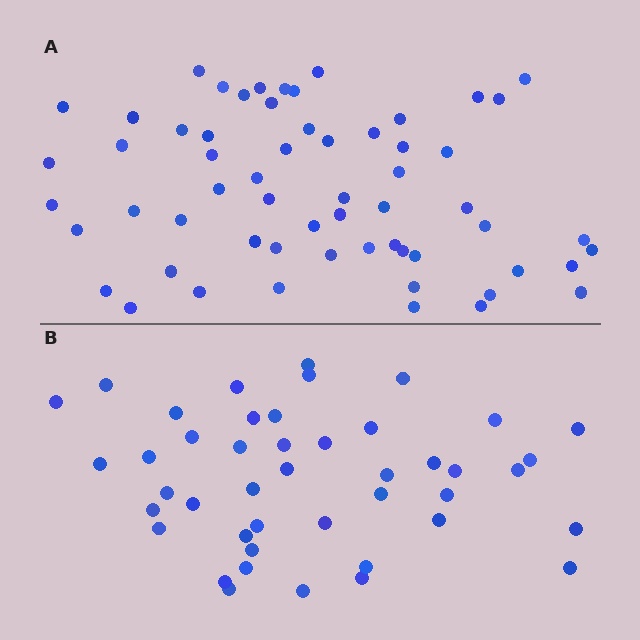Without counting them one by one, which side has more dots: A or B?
Region A (the top region) has more dots.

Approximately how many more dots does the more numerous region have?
Region A has approximately 15 more dots than region B.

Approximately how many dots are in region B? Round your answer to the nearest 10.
About 40 dots. (The exact count is 44, which rounds to 40.)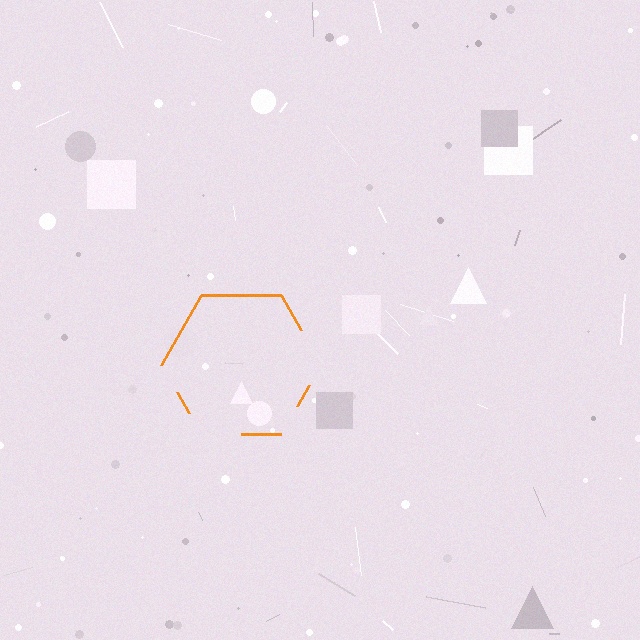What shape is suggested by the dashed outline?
The dashed outline suggests a hexagon.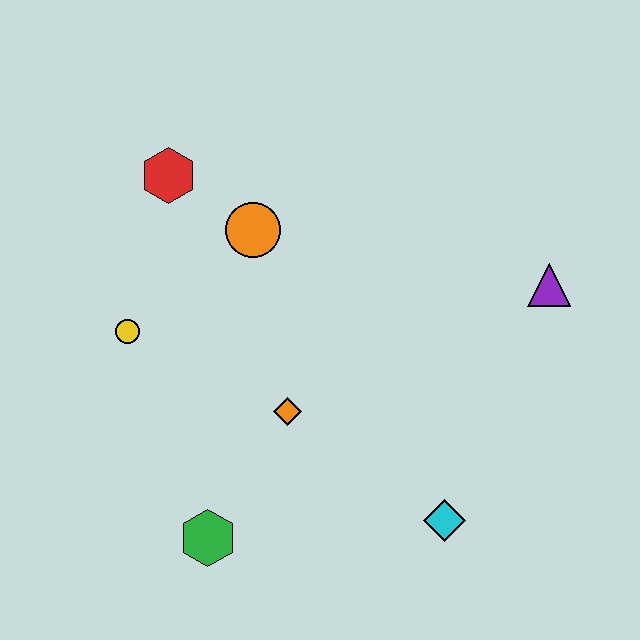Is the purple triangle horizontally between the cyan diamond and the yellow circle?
No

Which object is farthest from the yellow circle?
The purple triangle is farthest from the yellow circle.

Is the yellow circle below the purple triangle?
Yes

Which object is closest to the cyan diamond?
The orange diamond is closest to the cyan diamond.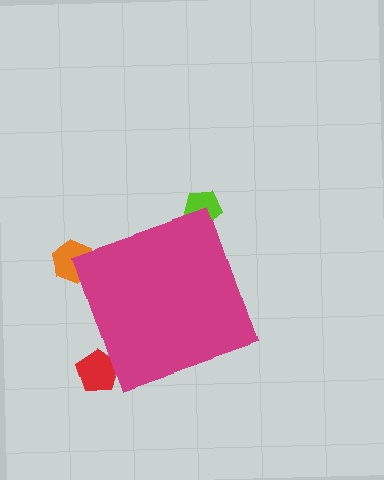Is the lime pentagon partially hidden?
Yes, the lime pentagon is partially hidden behind the magenta diamond.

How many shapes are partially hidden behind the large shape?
3 shapes are partially hidden.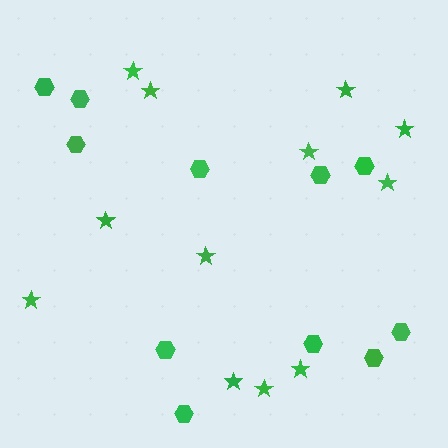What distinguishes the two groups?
There are 2 groups: one group of hexagons (11) and one group of stars (12).